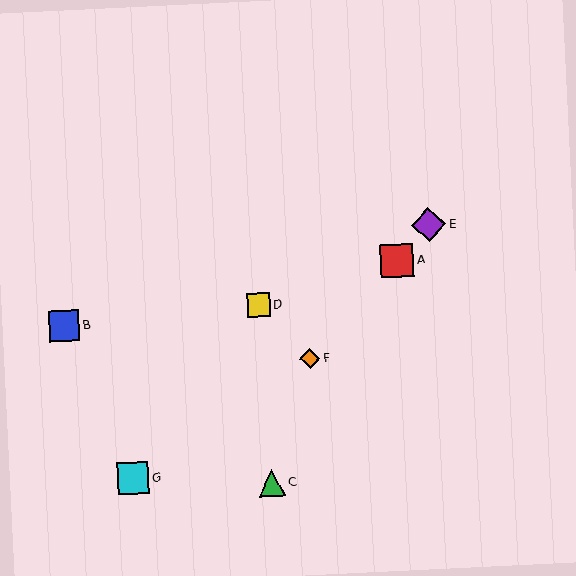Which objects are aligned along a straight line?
Objects A, E, F are aligned along a straight line.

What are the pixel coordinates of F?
Object F is at (310, 359).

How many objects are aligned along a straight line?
3 objects (A, E, F) are aligned along a straight line.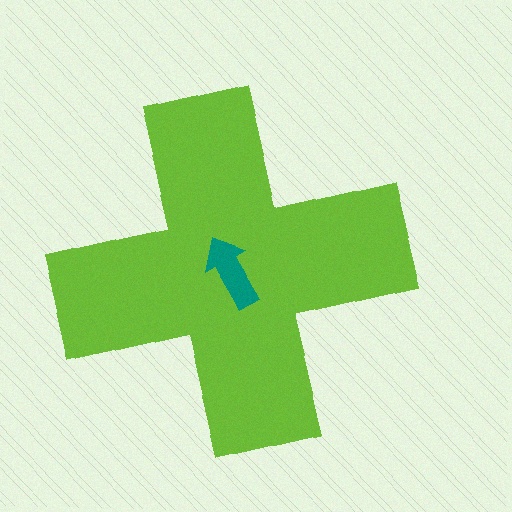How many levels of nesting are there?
2.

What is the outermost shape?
The lime cross.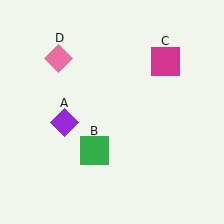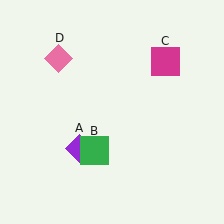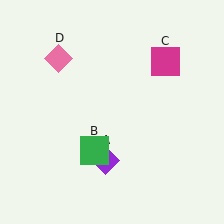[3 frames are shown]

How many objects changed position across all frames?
1 object changed position: purple diamond (object A).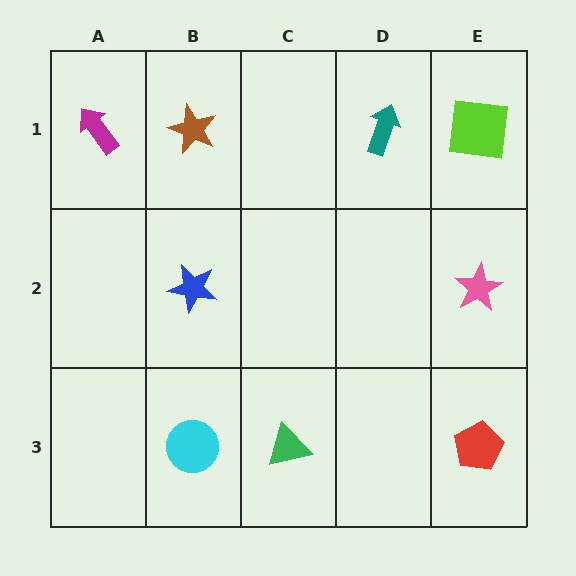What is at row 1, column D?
A teal arrow.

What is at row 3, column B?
A cyan circle.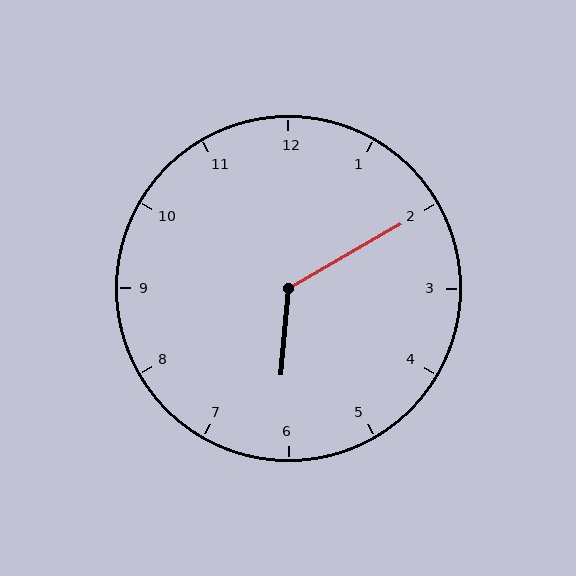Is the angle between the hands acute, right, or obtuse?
It is obtuse.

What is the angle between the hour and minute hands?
Approximately 125 degrees.